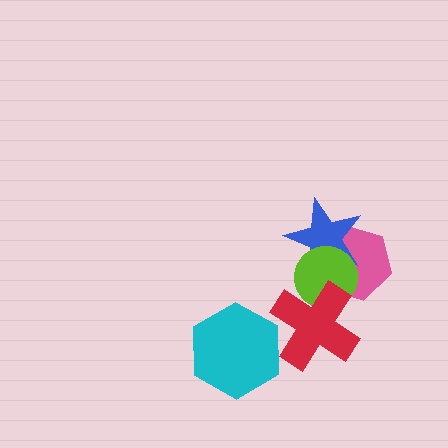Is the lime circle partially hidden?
Yes, it is partially covered by another shape.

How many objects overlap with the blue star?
2 objects overlap with the blue star.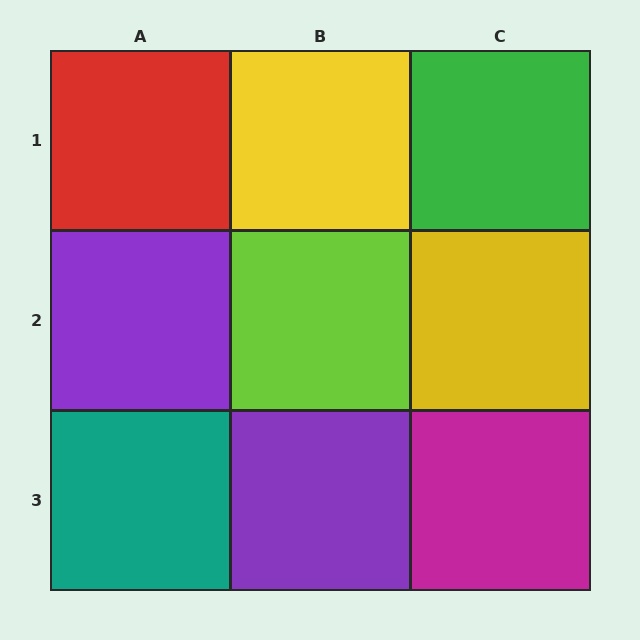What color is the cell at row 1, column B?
Yellow.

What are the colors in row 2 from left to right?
Purple, lime, yellow.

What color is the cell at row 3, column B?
Purple.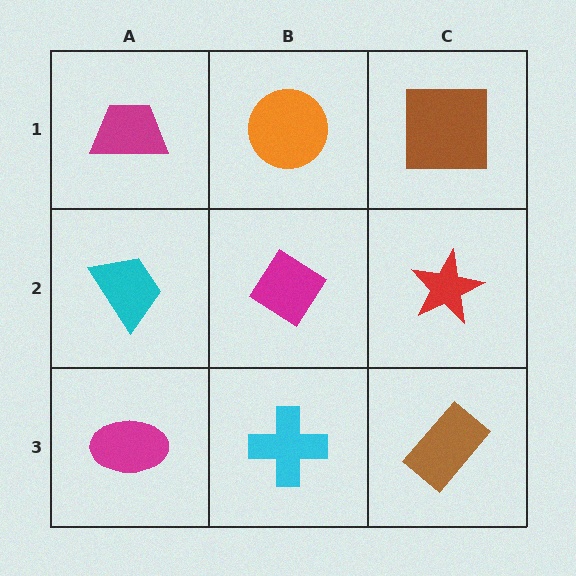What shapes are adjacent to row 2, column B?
An orange circle (row 1, column B), a cyan cross (row 3, column B), a cyan trapezoid (row 2, column A), a red star (row 2, column C).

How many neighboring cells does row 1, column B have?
3.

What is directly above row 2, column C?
A brown square.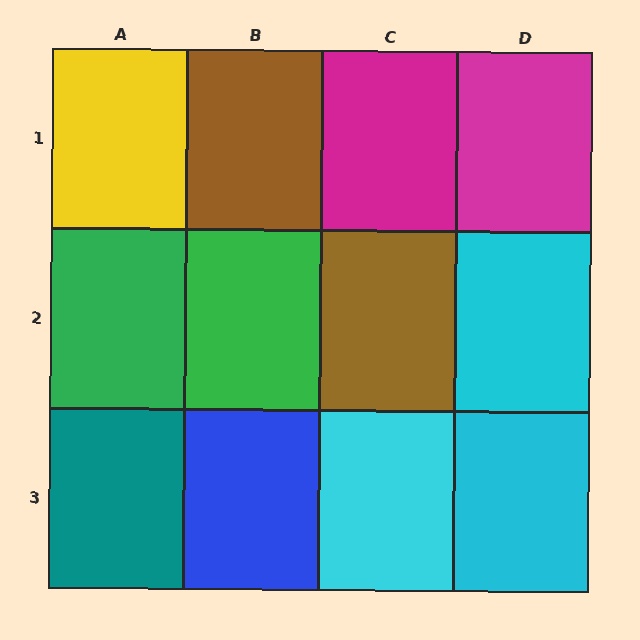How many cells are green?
2 cells are green.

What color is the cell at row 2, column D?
Cyan.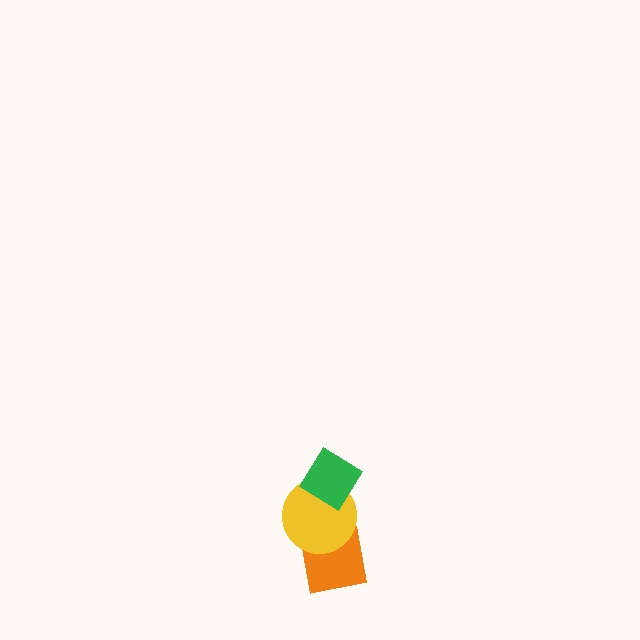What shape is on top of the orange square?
The yellow circle is on top of the orange square.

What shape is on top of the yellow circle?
The green diamond is on top of the yellow circle.